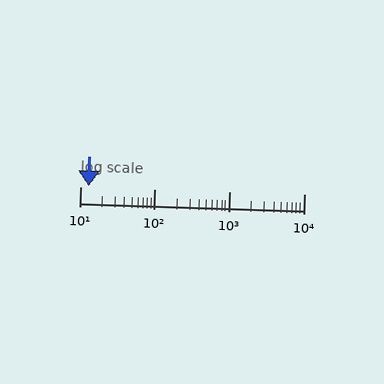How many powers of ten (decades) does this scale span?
The scale spans 3 decades, from 10 to 10000.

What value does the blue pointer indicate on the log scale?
The pointer indicates approximately 13.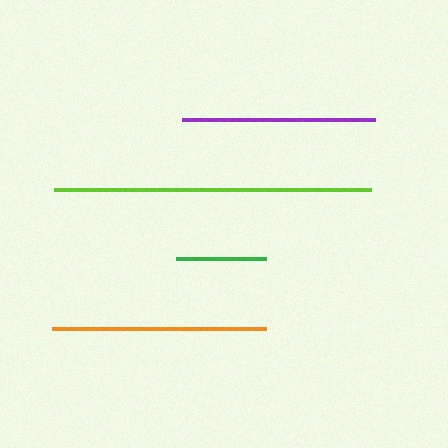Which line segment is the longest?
The lime line is the longest at approximately 317 pixels.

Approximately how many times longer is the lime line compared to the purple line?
The lime line is approximately 1.6 times the length of the purple line.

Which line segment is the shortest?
The green line is the shortest at approximately 90 pixels.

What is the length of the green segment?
The green segment is approximately 90 pixels long.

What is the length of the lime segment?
The lime segment is approximately 317 pixels long.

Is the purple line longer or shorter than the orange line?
The orange line is longer than the purple line.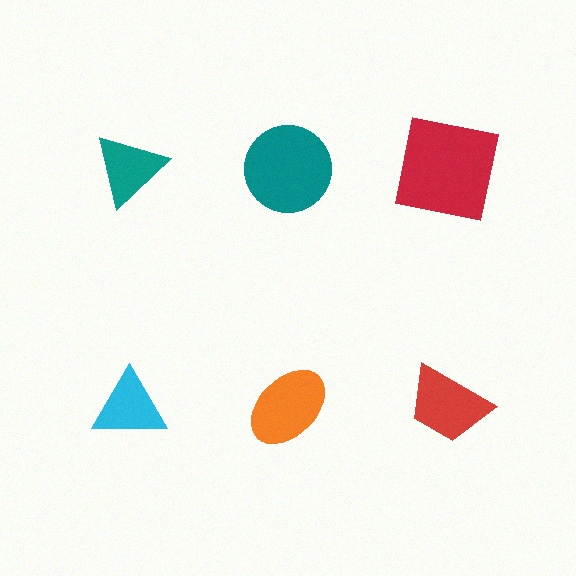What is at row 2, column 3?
A red trapezoid.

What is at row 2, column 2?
An orange ellipse.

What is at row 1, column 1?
A teal triangle.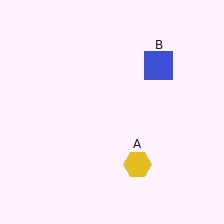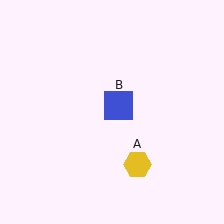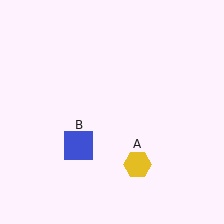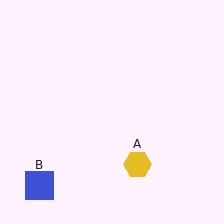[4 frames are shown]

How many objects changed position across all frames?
1 object changed position: blue square (object B).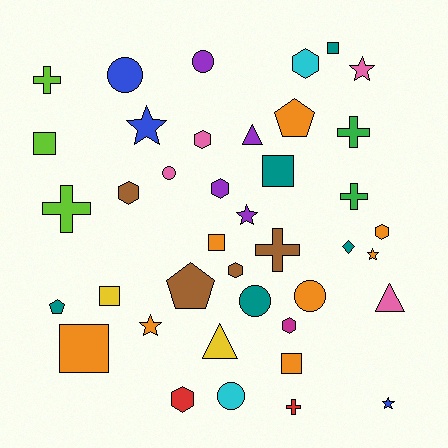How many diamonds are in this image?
There is 1 diamond.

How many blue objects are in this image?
There are 3 blue objects.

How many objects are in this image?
There are 40 objects.